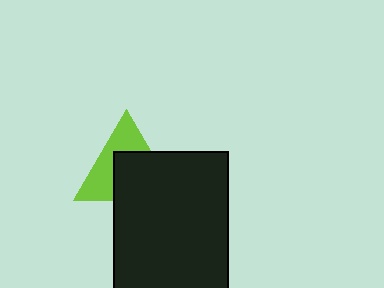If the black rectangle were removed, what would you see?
You would see the complete lime triangle.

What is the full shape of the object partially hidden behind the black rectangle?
The partially hidden object is a lime triangle.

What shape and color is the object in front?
The object in front is a black rectangle.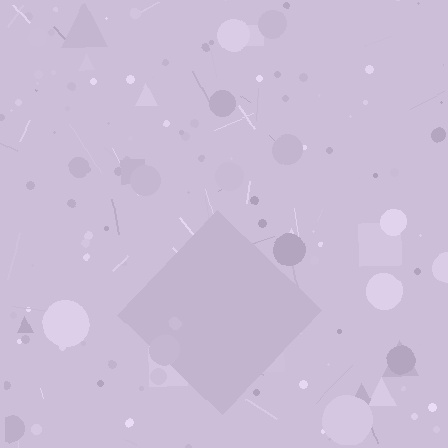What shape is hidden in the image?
A diamond is hidden in the image.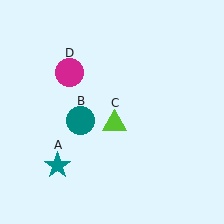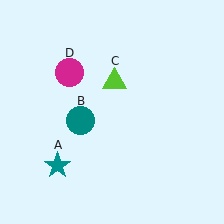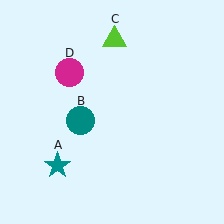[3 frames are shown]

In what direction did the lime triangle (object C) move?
The lime triangle (object C) moved up.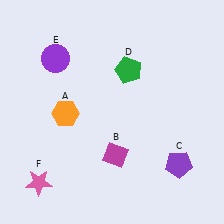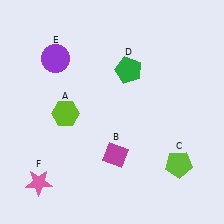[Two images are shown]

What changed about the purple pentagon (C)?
In Image 1, C is purple. In Image 2, it changed to lime.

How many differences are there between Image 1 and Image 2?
There are 2 differences between the two images.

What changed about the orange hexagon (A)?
In Image 1, A is orange. In Image 2, it changed to lime.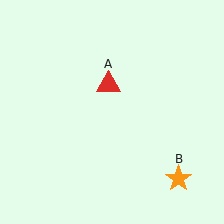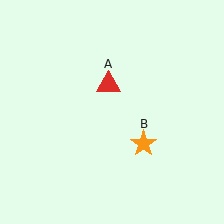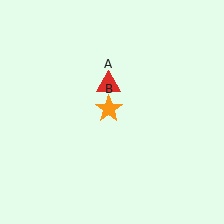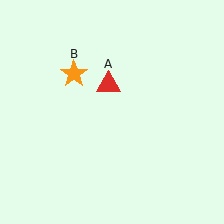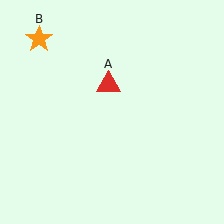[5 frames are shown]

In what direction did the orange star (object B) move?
The orange star (object B) moved up and to the left.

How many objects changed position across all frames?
1 object changed position: orange star (object B).